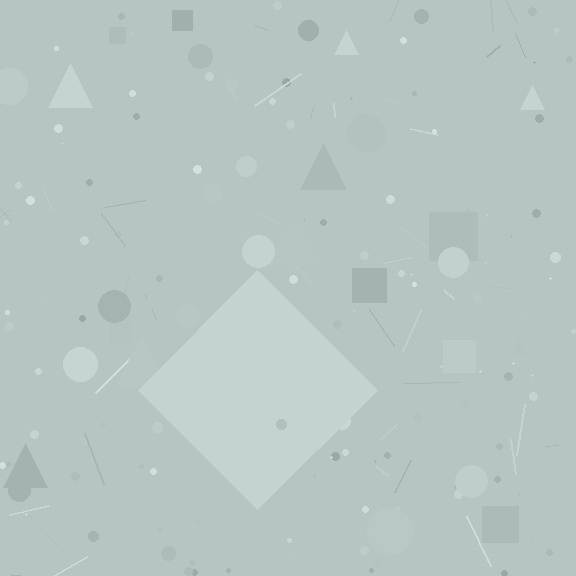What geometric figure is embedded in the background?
A diamond is embedded in the background.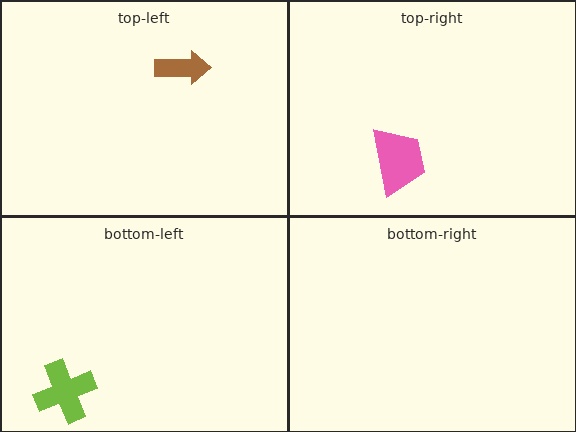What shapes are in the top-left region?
The brown arrow.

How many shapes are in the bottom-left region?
1.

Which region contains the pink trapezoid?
The top-right region.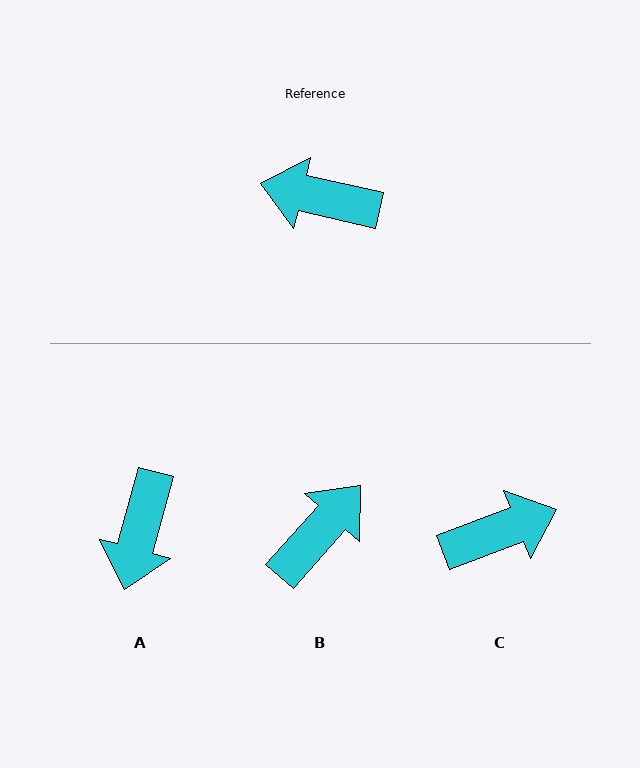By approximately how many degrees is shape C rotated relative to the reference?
Approximately 146 degrees clockwise.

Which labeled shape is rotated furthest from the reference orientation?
C, about 146 degrees away.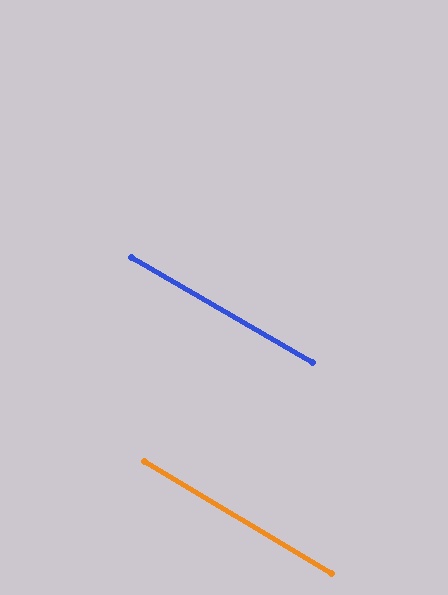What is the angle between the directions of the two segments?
Approximately 1 degree.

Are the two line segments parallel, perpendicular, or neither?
Parallel — their directions differ by only 1.0°.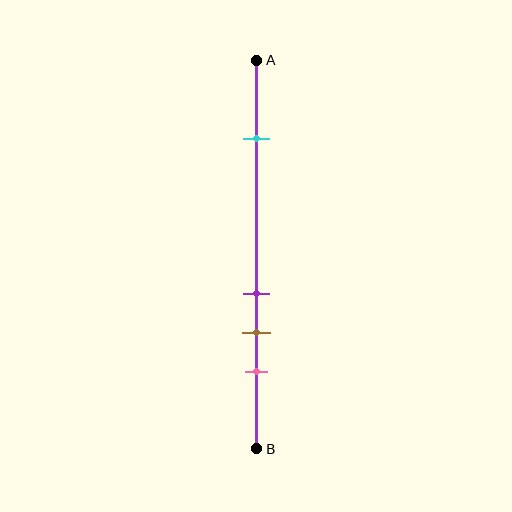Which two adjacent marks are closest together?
The purple and brown marks are the closest adjacent pair.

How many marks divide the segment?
There are 4 marks dividing the segment.